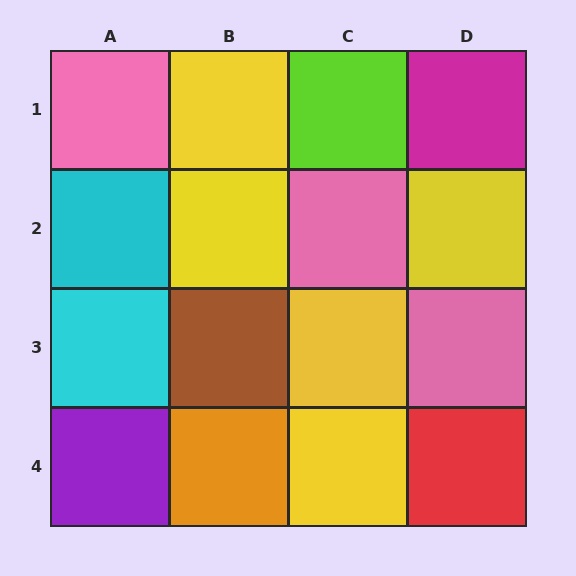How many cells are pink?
3 cells are pink.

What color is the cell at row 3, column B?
Brown.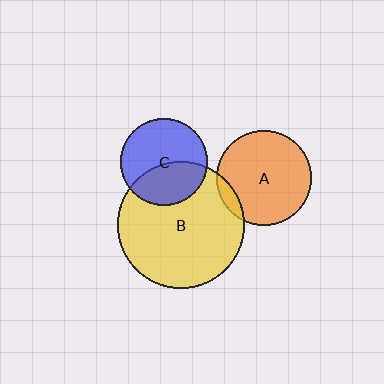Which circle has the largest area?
Circle B (yellow).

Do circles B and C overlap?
Yes.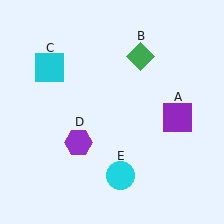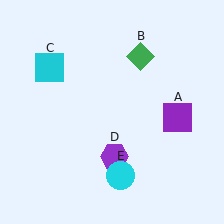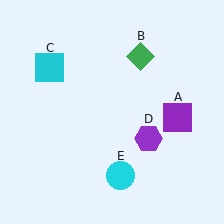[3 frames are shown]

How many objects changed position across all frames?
1 object changed position: purple hexagon (object D).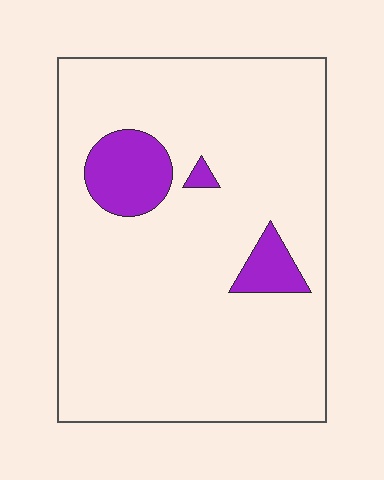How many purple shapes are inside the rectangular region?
3.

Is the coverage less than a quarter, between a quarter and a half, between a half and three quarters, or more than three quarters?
Less than a quarter.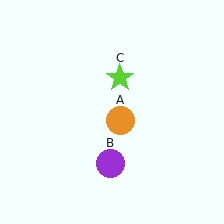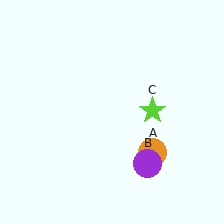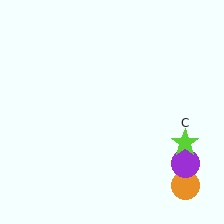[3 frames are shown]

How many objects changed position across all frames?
3 objects changed position: orange circle (object A), purple circle (object B), lime star (object C).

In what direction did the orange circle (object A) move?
The orange circle (object A) moved down and to the right.